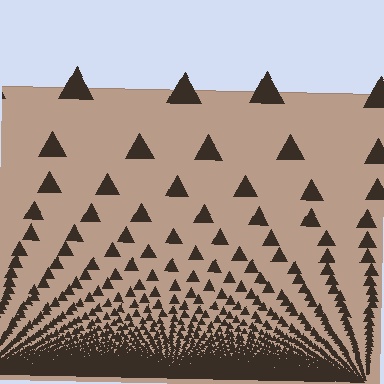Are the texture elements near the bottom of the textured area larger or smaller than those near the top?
Smaller. The gradient is inverted — elements near the bottom are smaller and denser.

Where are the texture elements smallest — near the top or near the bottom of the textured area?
Near the bottom.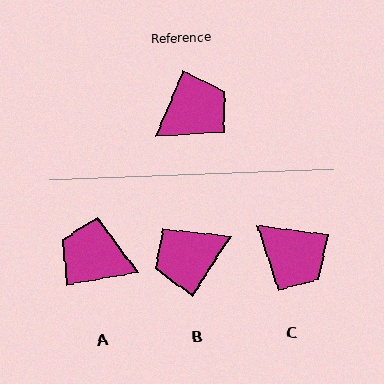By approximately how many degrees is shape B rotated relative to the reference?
Approximately 170 degrees counter-clockwise.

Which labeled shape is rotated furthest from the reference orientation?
B, about 170 degrees away.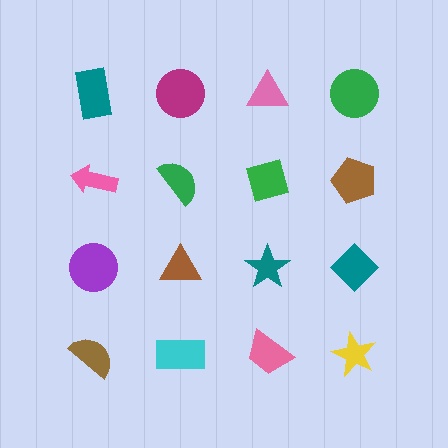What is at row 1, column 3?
A pink triangle.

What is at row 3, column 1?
A purple circle.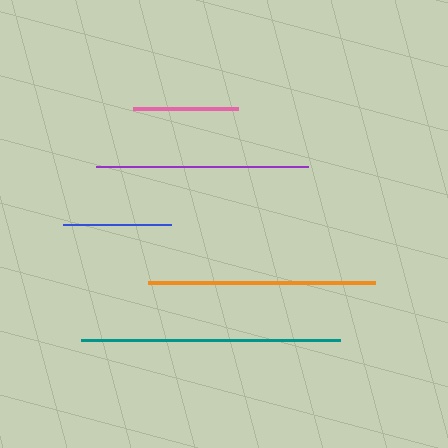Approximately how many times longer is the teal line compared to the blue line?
The teal line is approximately 2.4 times the length of the blue line.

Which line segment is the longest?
The teal line is the longest at approximately 259 pixels.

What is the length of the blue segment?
The blue segment is approximately 108 pixels long.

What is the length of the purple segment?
The purple segment is approximately 212 pixels long.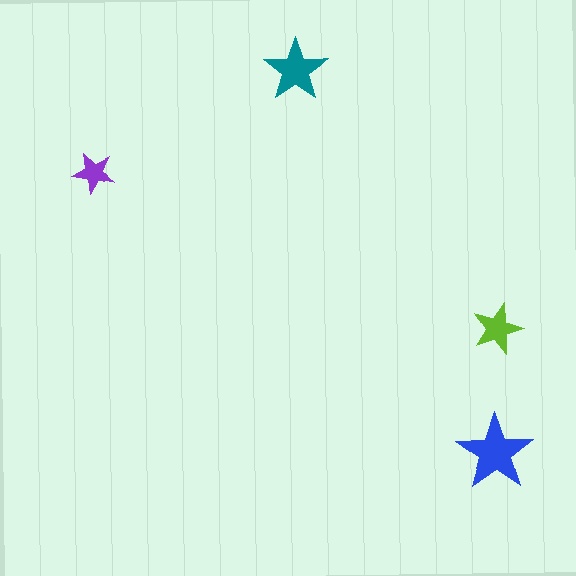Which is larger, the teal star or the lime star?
The teal one.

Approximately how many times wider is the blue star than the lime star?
About 1.5 times wider.